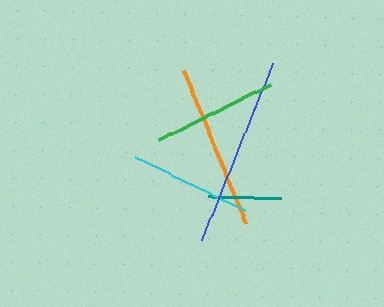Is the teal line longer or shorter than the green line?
The green line is longer than the teal line.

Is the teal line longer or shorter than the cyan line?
The cyan line is longer than the teal line.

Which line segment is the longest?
The blue line is the longest at approximately 191 pixels.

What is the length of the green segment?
The green segment is approximately 124 pixels long.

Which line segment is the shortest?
The teal line is the shortest at approximately 73 pixels.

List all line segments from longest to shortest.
From longest to shortest: blue, orange, green, cyan, teal.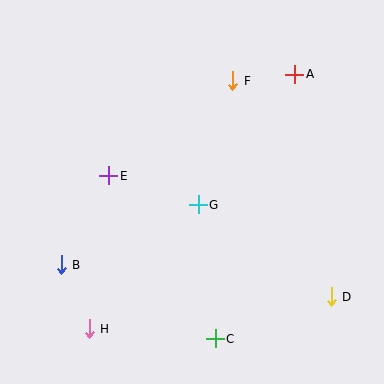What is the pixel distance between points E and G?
The distance between E and G is 94 pixels.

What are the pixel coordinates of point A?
Point A is at (295, 74).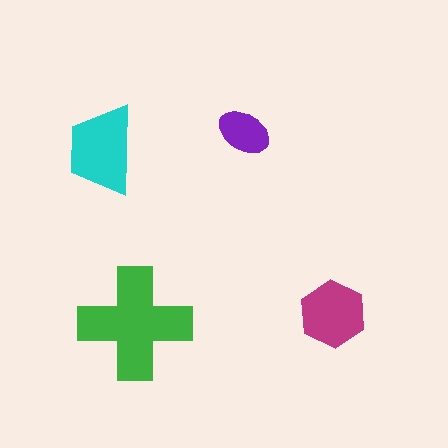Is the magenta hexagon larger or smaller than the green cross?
Smaller.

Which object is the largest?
The green cross.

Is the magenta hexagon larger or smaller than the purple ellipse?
Larger.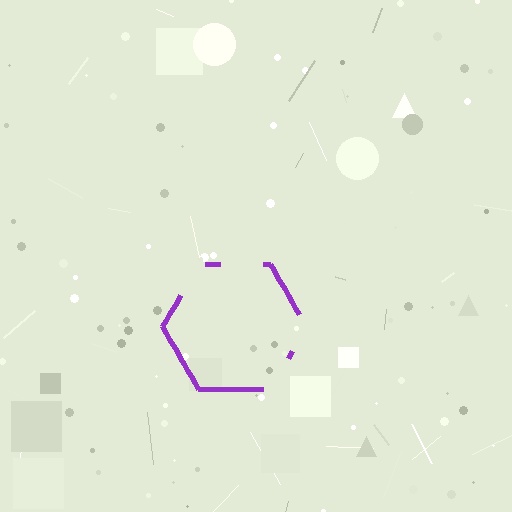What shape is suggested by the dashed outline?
The dashed outline suggests a hexagon.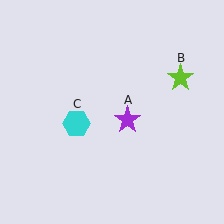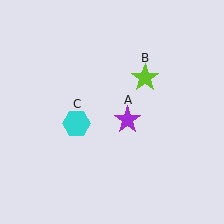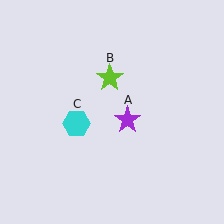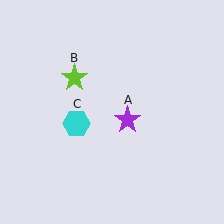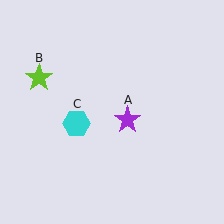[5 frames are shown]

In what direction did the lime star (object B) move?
The lime star (object B) moved left.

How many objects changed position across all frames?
1 object changed position: lime star (object B).